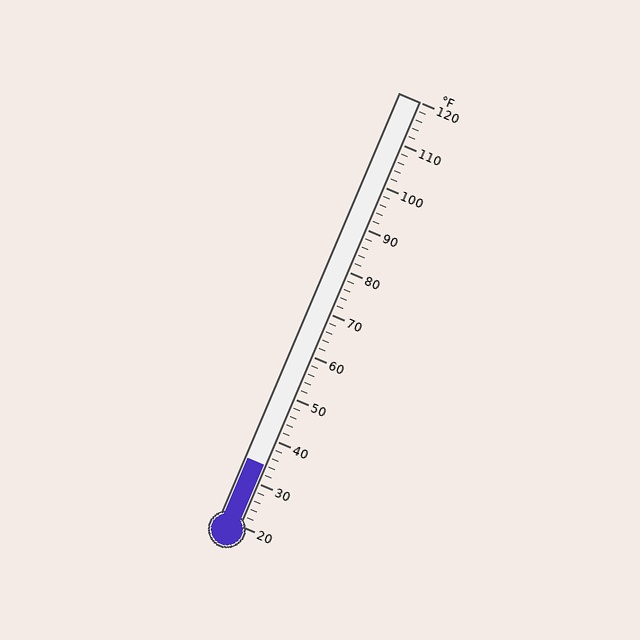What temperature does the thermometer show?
The thermometer shows approximately 34°F.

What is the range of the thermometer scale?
The thermometer scale ranges from 20°F to 120°F.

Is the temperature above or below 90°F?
The temperature is below 90°F.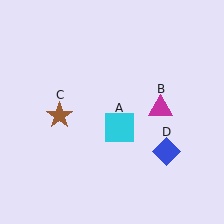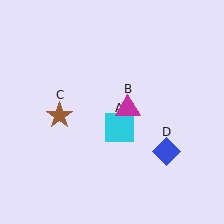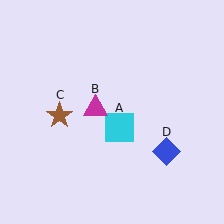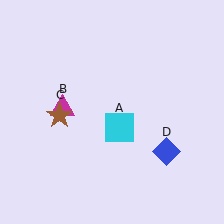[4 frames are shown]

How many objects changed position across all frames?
1 object changed position: magenta triangle (object B).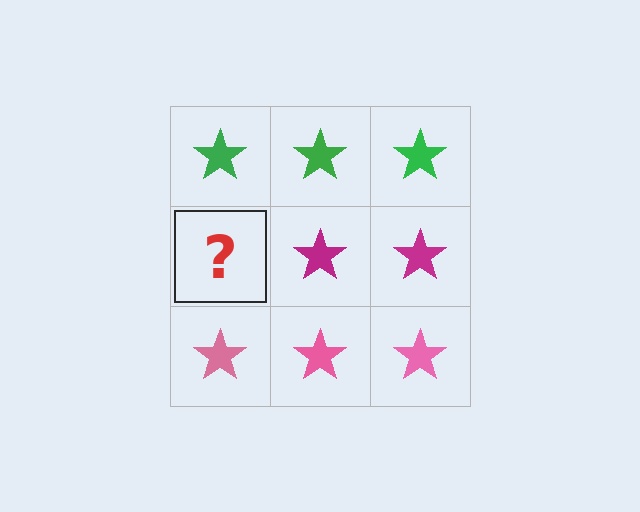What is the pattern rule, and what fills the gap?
The rule is that each row has a consistent color. The gap should be filled with a magenta star.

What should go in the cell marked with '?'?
The missing cell should contain a magenta star.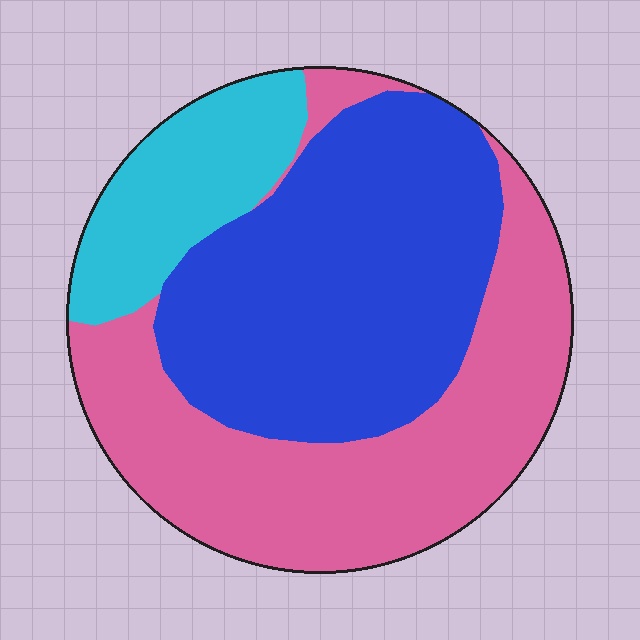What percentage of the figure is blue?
Blue takes up between a quarter and a half of the figure.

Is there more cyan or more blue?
Blue.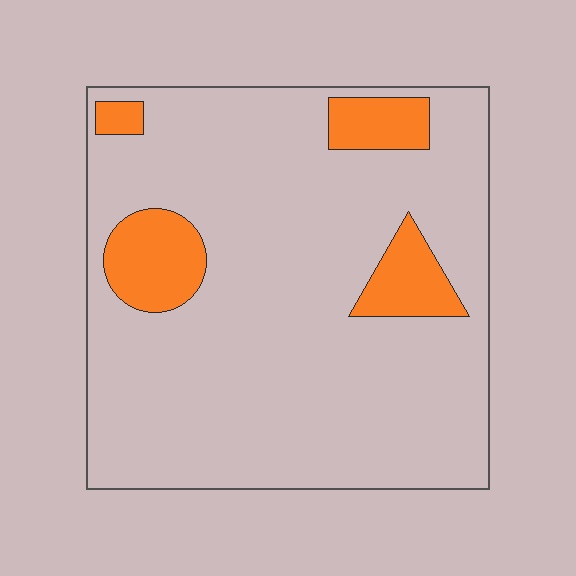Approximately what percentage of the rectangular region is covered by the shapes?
Approximately 15%.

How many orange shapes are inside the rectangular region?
4.